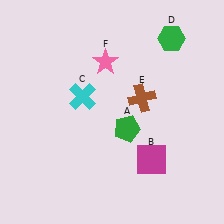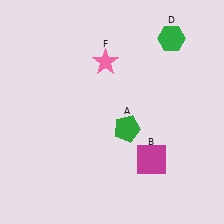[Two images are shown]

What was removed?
The cyan cross (C), the brown cross (E) were removed in Image 2.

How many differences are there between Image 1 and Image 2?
There are 2 differences between the two images.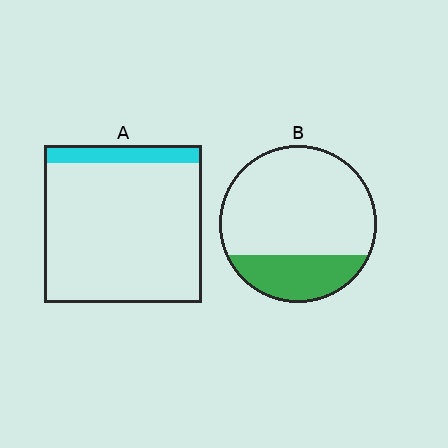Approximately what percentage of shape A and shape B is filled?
A is approximately 10% and B is approximately 25%.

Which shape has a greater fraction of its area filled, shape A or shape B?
Shape B.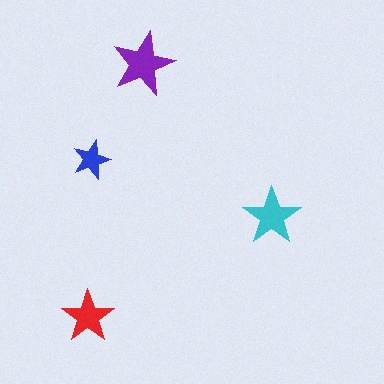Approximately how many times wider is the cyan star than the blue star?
About 1.5 times wider.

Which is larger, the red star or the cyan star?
The cyan one.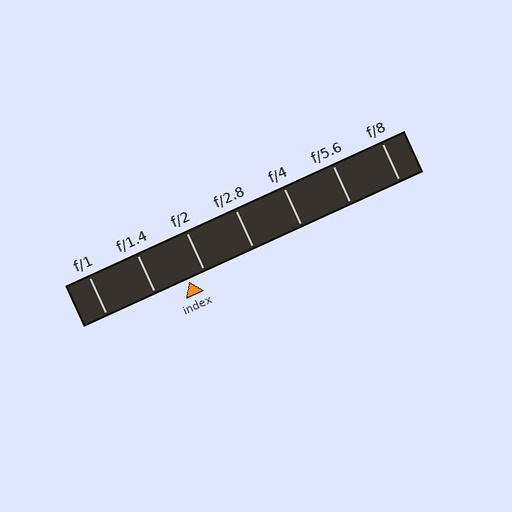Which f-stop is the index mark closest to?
The index mark is closest to f/2.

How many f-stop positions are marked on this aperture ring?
There are 7 f-stop positions marked.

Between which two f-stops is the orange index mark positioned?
The index mark is between f/1.4 and f/2.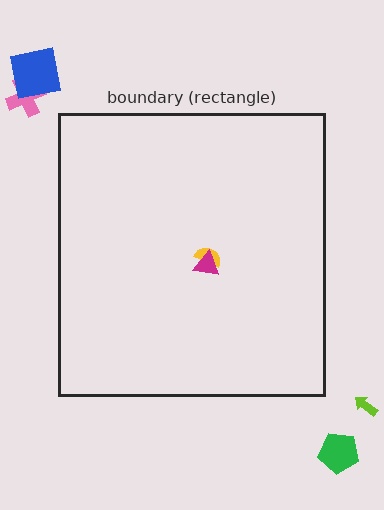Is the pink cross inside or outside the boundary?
Outside.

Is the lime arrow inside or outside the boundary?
Outside.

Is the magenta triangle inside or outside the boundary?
Inside.